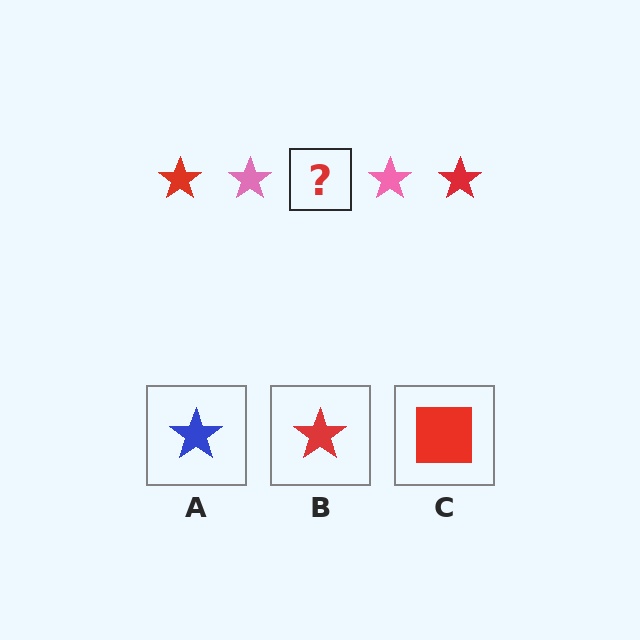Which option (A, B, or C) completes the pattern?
B.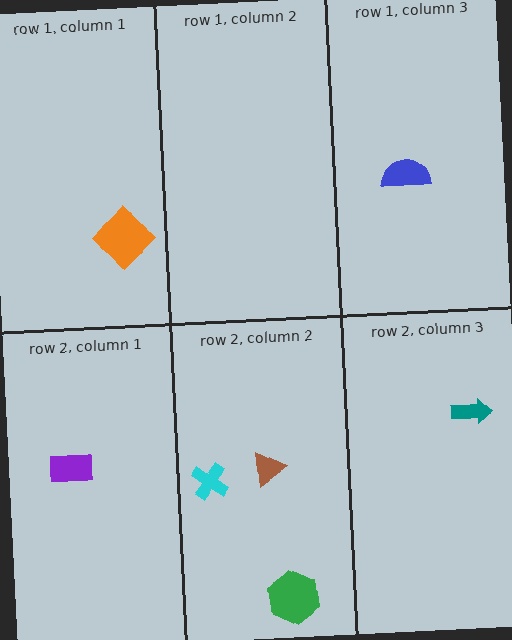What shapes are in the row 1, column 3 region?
The blue semicircle.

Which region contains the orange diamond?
The row 1, column 1 region.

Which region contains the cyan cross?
The row 2, column 2 region.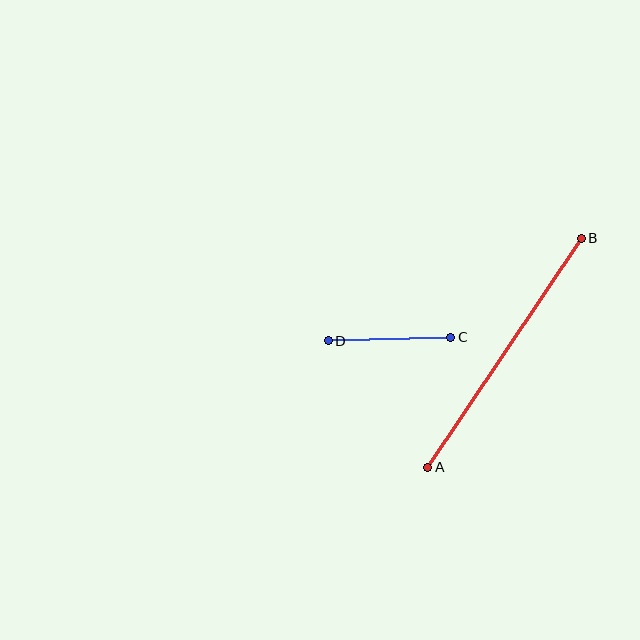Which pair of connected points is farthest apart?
Points A and B are farthest apart.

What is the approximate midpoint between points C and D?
The midpoint is at approximately (389, 339) pixels.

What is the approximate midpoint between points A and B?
The midpoint is at approximately (504, 353) pixels.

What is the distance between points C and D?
The distance is approximately 122 pixels.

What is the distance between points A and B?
The distance is approximately 276 pixels.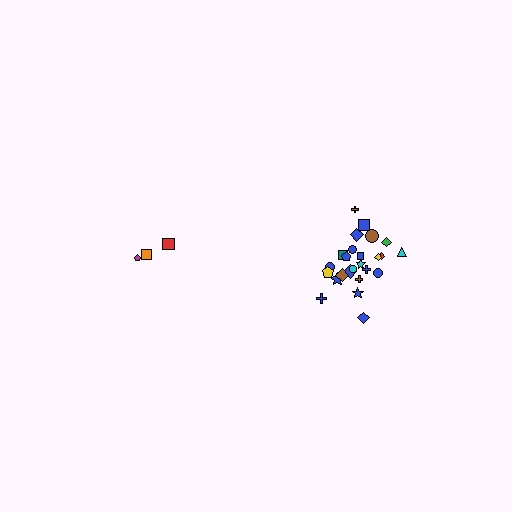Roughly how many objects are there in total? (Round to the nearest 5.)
Roughly 30 objects in total.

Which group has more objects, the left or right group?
The right group.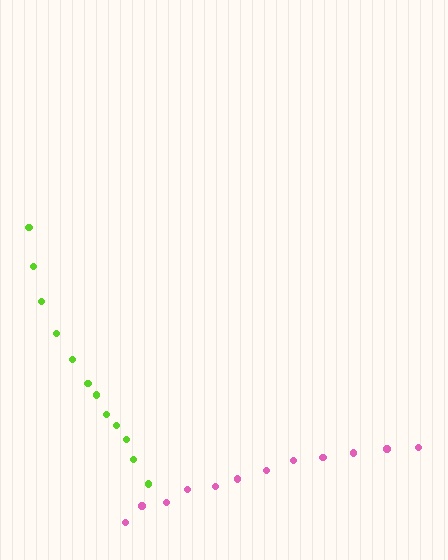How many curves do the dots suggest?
There are 2 distinct paths.